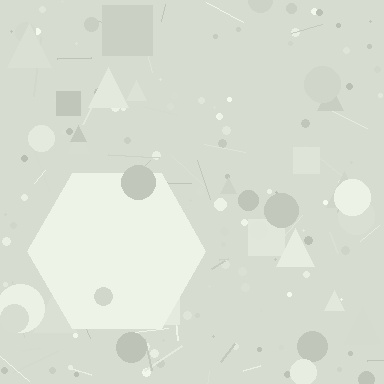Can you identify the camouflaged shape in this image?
The camouflaged shape is a hexagon.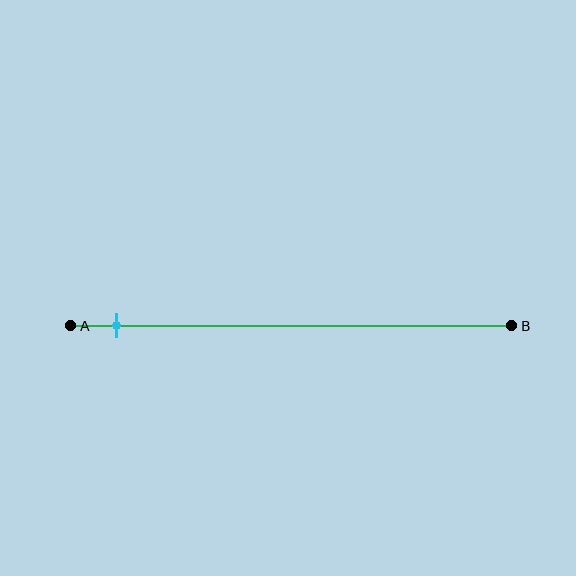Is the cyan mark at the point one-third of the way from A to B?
No, the mark is at about 10% from A, not at the 33% one-third point.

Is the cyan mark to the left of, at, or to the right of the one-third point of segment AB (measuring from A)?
The cyan mark is to the left of the one-third point of segment AB.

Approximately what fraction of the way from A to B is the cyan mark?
The cyan mark is approximately 10% of the way from A to B.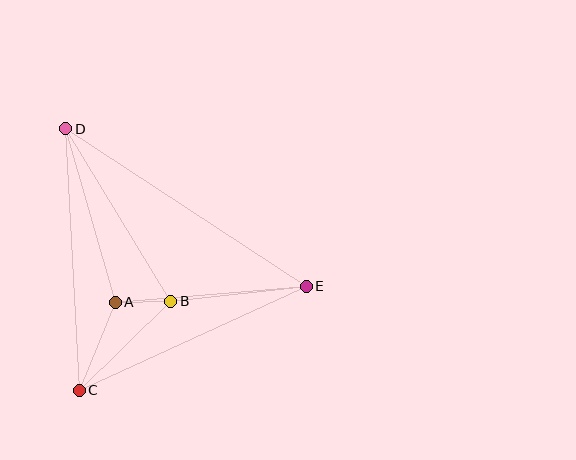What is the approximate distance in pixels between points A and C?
The distance between A and C is approximately 95 pixels.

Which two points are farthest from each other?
Points D and E are farthest from each other.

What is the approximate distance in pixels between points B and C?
The distance between B and C is approximately 127 pixels.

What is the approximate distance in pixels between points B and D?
The distance between B and D is approximately 202 pixels.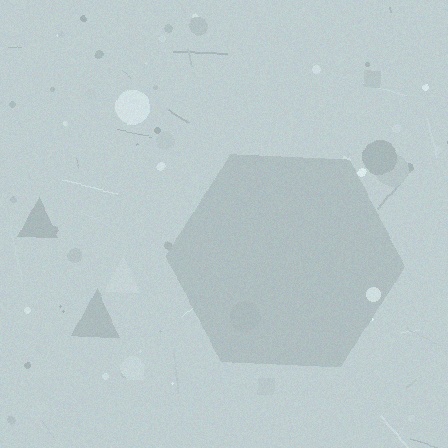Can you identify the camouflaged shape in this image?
The camouflaged shape is a hexagon.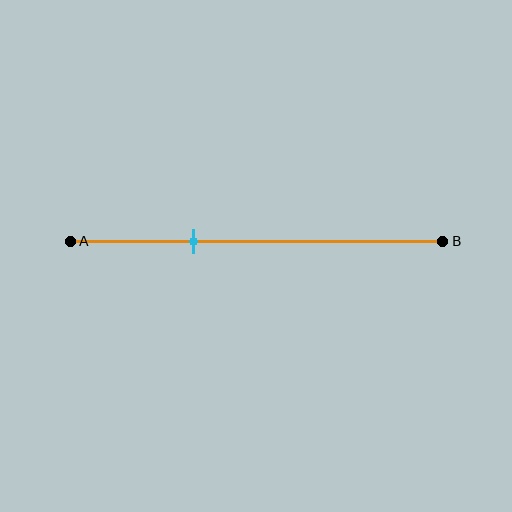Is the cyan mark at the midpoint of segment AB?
No, the mark is at about 35% from A, not at the 50% midpoint.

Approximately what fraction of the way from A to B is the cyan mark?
The cyan mark is approximately 35% of the way from A to B.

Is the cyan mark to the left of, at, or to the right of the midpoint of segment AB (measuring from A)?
The cyan mark is to the left of the midpoint of segment AB.